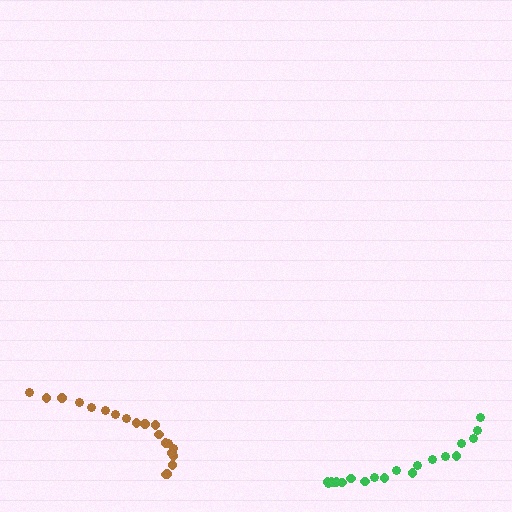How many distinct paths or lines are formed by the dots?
There are 2 distinct paths.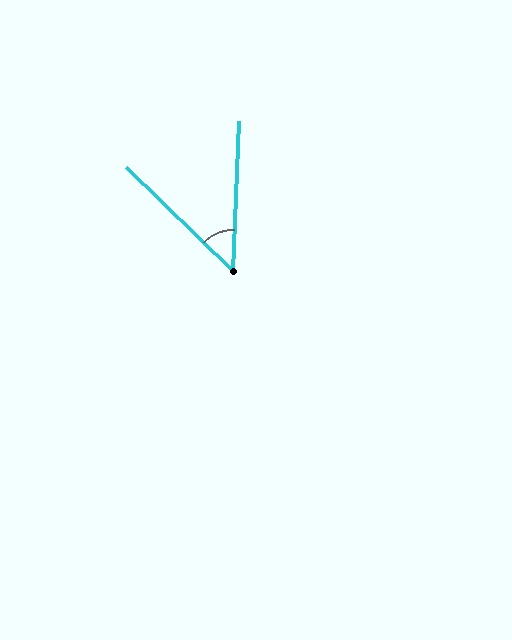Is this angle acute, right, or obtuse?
It is acute.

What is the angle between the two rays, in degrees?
Approximately 48 degrees.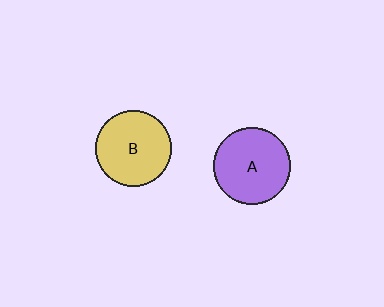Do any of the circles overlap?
No, none of the circles overlap.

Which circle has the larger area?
Circle A (purple).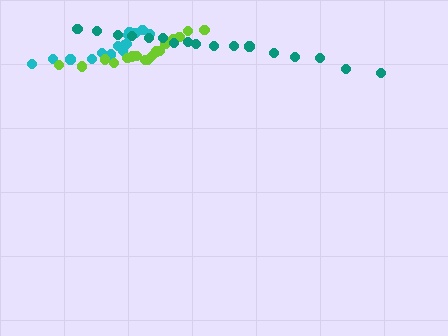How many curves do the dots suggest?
There are 3 distinct paths.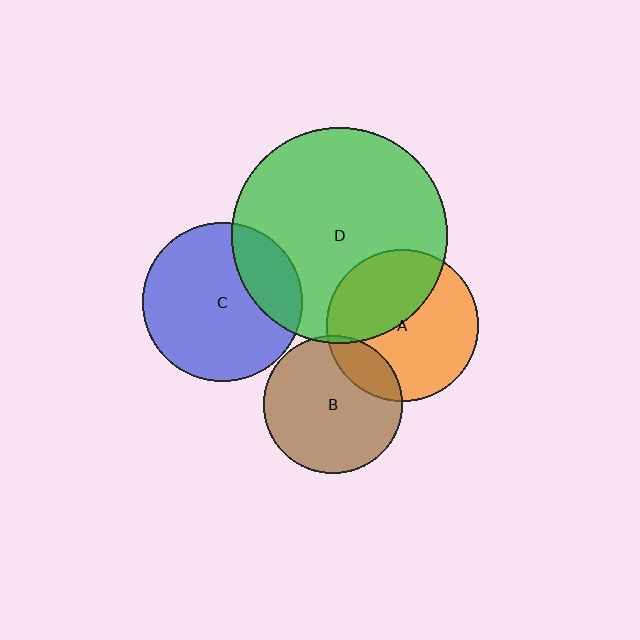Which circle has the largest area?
Circle D (green).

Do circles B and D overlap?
Yes.